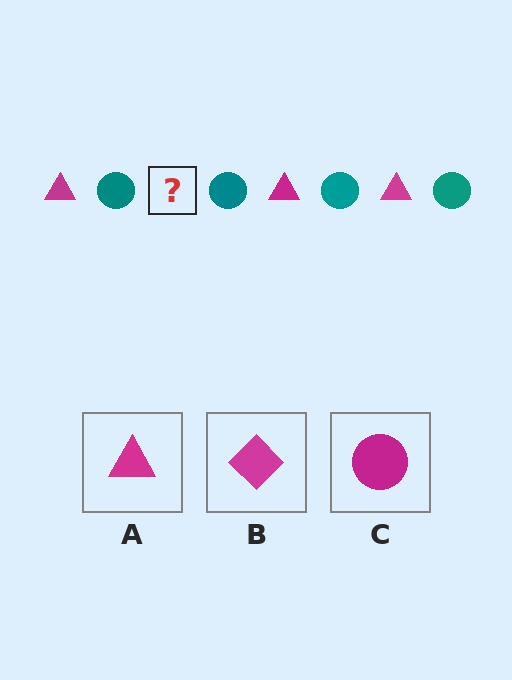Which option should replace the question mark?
Option A.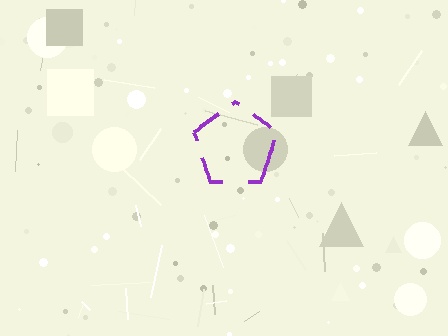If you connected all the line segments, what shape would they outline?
They would outline a pentagon.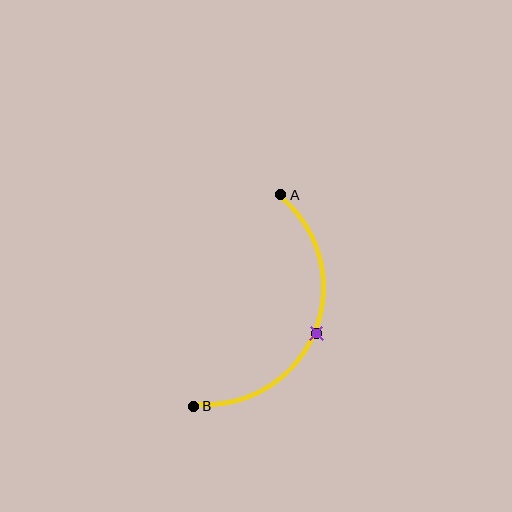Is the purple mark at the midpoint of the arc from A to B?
Yes. The purple mark lies on the arc at equal arc-length from both A and B — it is the arc midpoint.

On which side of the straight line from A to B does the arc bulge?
The arc bulges to the right of the straight line connecting A and B.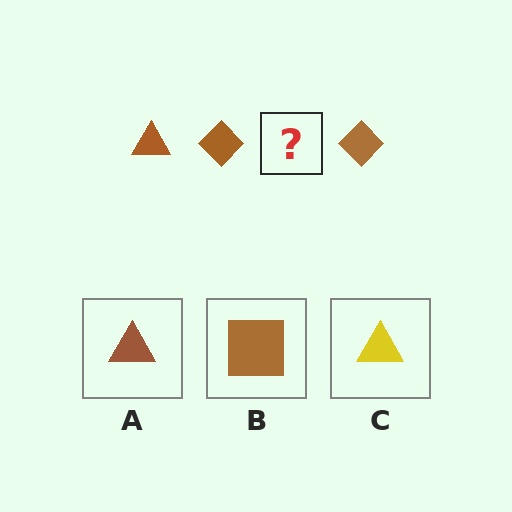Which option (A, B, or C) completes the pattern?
A.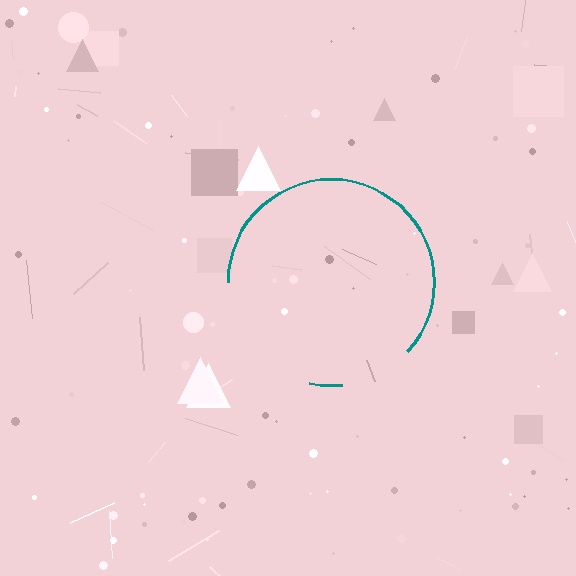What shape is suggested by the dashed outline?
The dashed outline suggests a circle.